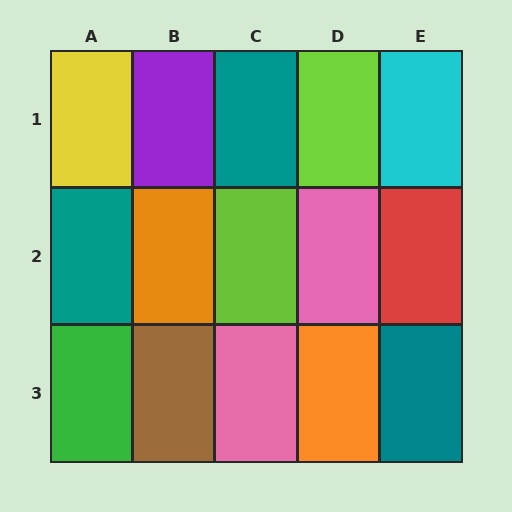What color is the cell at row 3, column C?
Pink.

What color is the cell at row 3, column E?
Teal.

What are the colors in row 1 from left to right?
Yellow, purple, teal, lime, cyan.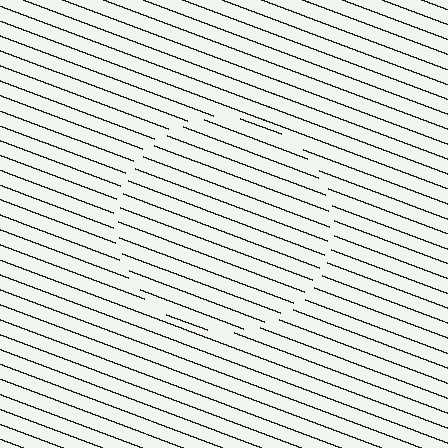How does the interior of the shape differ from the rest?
The interior of the shape contains the same grating, shifted by half a period — the contour is defined by the phase discontinuity where line-ends from the inner and outer gratings abut.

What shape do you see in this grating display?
An illusory circle. The interior of the shape contains the same grating, shifted by half a period — the contour is defined by the phase discontinuity where line-ends from the inner and outer gratings abut.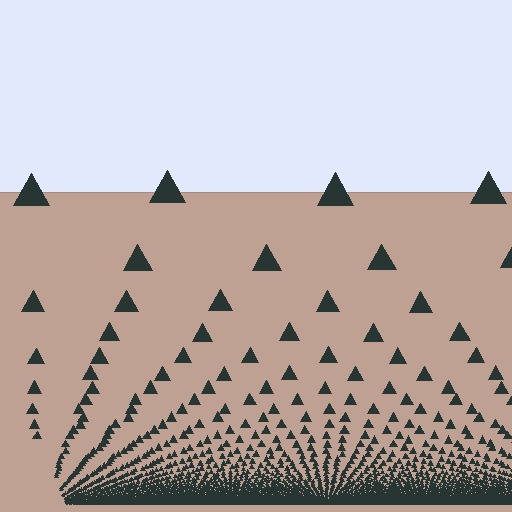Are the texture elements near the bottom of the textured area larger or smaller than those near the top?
Smaller. The gradient is inverted — elements near the bottom are smaller and denser.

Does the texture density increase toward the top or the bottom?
Density increases toward the bottom.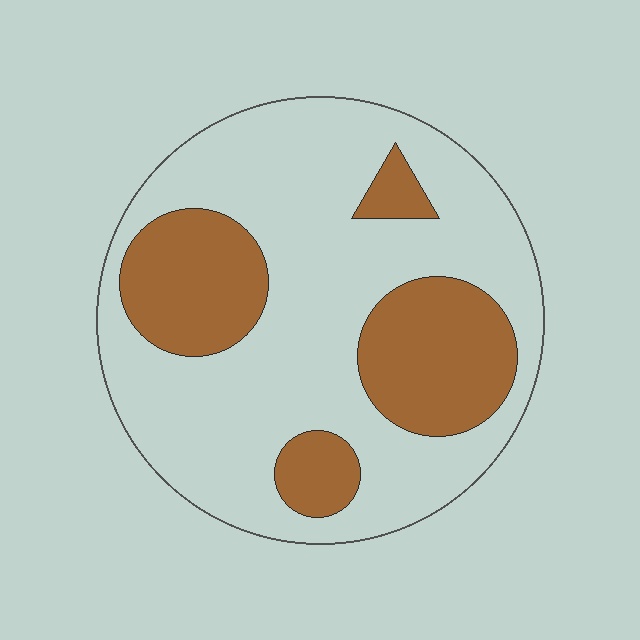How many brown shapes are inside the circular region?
4.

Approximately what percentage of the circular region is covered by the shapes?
Approximately 30%.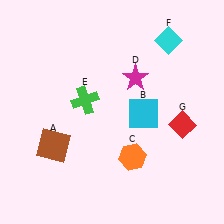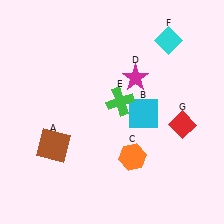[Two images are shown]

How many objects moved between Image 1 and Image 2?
1 object moved between the two images.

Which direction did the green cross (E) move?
The green cross (E) moved right.